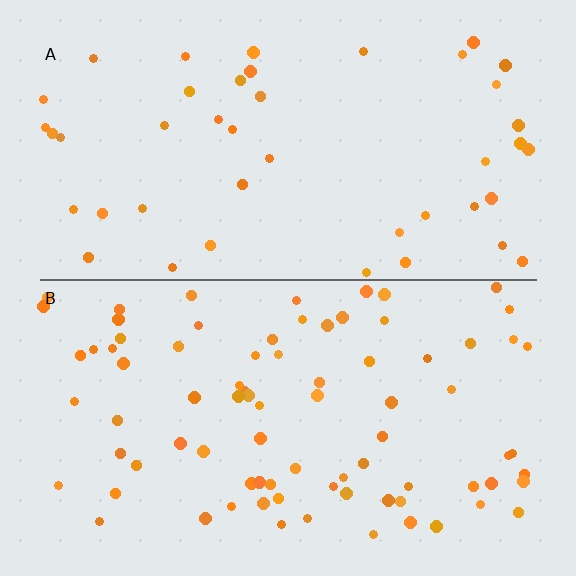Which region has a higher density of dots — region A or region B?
B (the bottom).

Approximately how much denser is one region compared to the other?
Approximately 1.9× — region B over region A.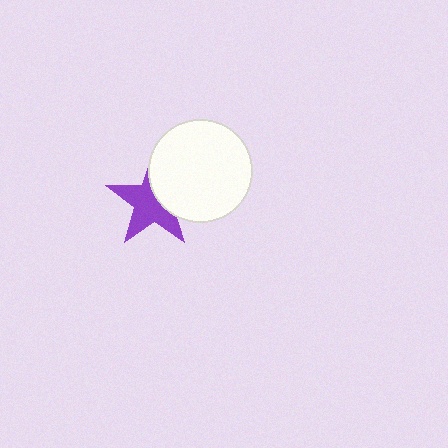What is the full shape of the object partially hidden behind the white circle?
The partially hidden object is a purple star.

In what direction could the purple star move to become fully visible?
The purple star could move left. That would shift it out from behind the white circle entirely.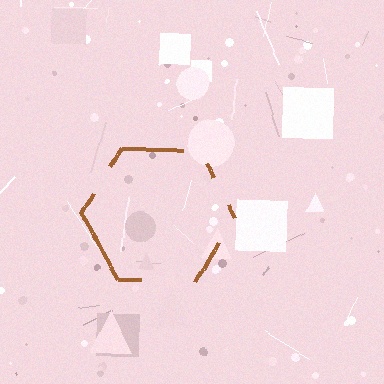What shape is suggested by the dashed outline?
The dashed outline suggests a hexagon.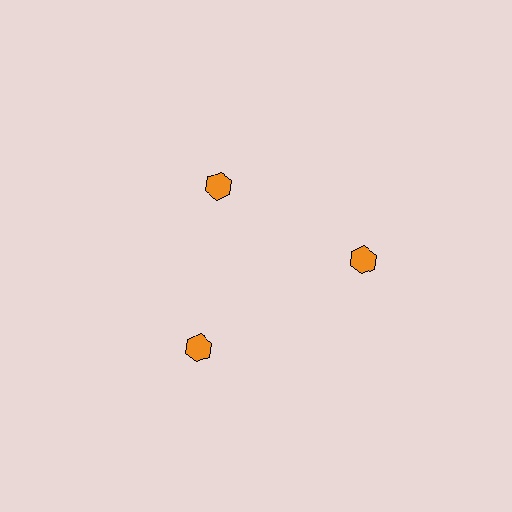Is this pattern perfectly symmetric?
No. The 3 orange hexagons are arranged in a ring, but one element near the 11 o'clock position is pulled inward toward the center, breaking the 3-fold rotational symmetry.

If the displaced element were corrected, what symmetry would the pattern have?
It would have 3-fold rotational symmetry — the pattern would map onto itself every 120 degrees.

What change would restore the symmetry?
The symmetry would be restored by moving it outward, back onto the ring so that all 3 hexagons sit at equal angles and equal distance from the center.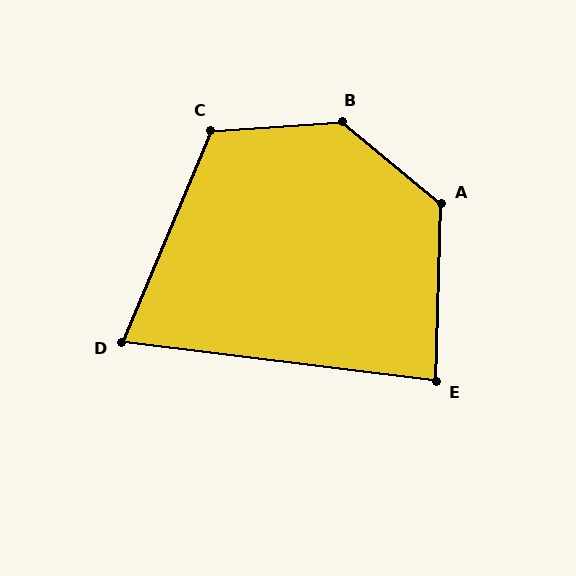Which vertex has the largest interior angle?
B, at approximately 136 degrees.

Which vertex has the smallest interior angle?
D, at approximately 74 degrees.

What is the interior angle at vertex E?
Approximately 85 degrees (acute).